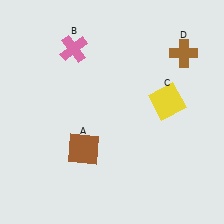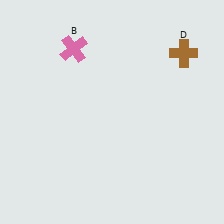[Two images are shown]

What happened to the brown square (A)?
The brown square (A) was removed in Image 2. It was in the bottom-left area of Image 1.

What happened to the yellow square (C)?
The yellow square (C) was removed in Image 2. It was in the top-right area of Image 1.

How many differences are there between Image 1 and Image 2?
There are 2 differences between the two images.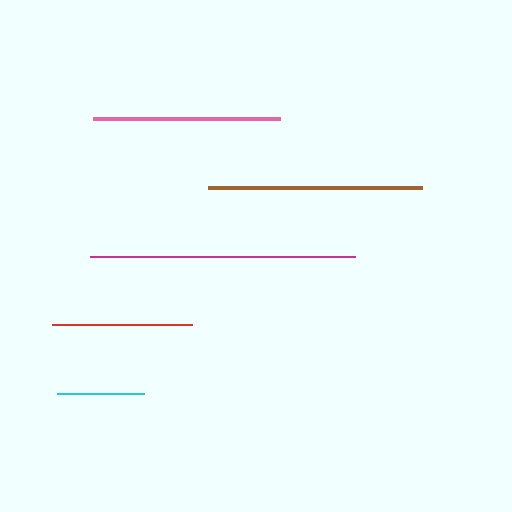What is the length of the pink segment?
The pink segment is approximately 187 pixels long.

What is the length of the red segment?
The red segment is approximately 140 pixels long.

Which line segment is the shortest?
The cyan line is the shortest at approximately 87 pixels.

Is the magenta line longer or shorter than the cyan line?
The magenta line is longer than the cyan line.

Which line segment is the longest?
The magenta line is the longest at approximately 264 pixels.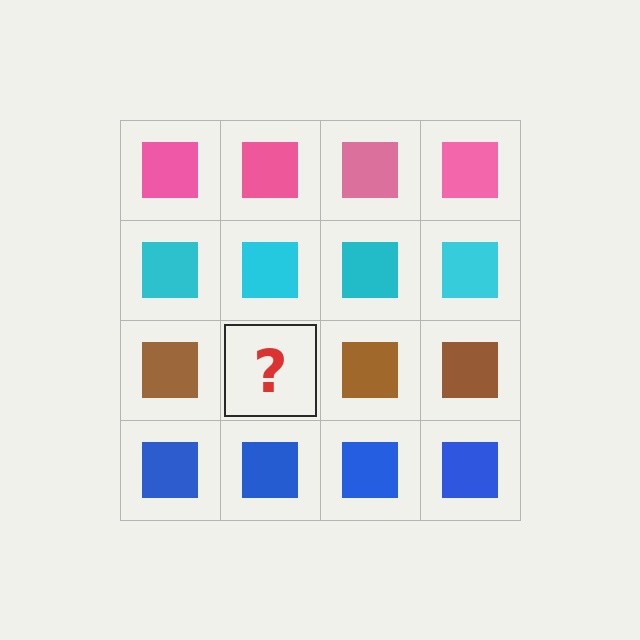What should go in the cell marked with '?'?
The missing cell should contain a brown square.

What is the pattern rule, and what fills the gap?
The rule is that each row has a consistent color. The gap should be filled with a brown square.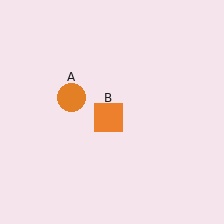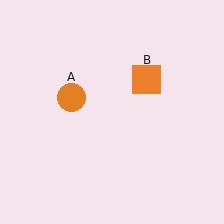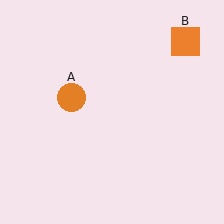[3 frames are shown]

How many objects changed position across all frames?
1 object changed position: orange square (object B).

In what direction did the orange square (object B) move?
The orange square (object B) moved up and to the right.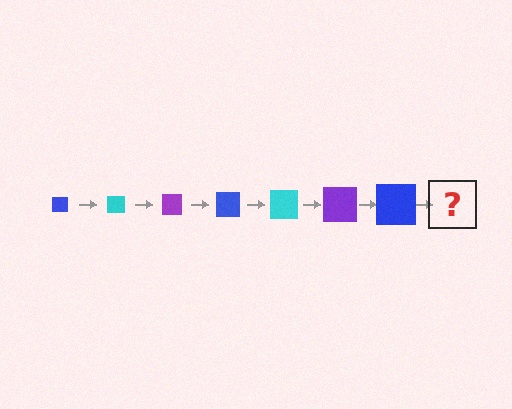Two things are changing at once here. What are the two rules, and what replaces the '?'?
The two rules are that the square grows larger each step and the color cycles through blue, cyan, and purple. The '?' should be a cyan square, larger than the previous one.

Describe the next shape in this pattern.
It should be a cyan square, larger than the previous one.